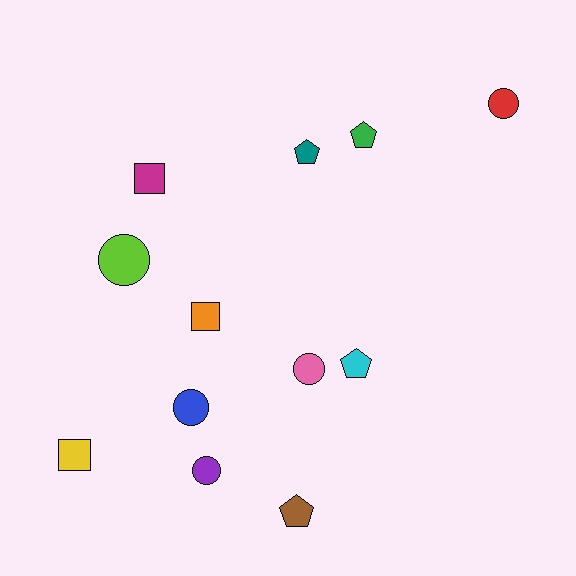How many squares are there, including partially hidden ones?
There are 3 squares.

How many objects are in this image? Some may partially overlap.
There are 12 objects.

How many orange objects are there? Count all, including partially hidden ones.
There is 1 orange object.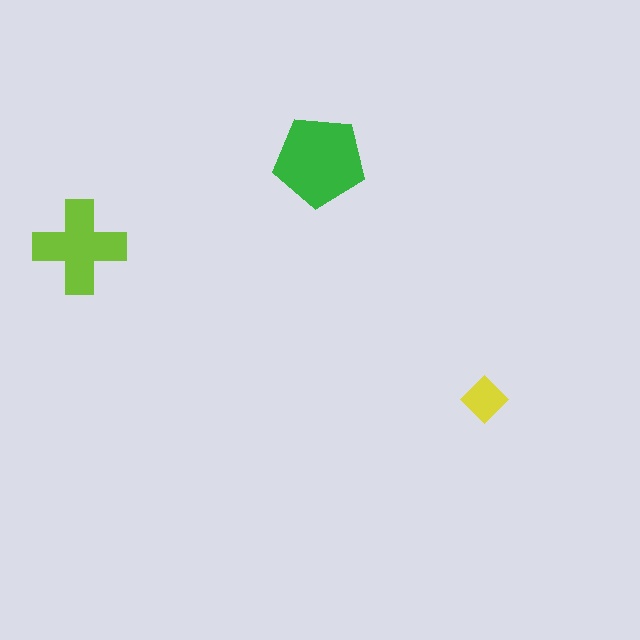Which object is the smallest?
The yellow diamond.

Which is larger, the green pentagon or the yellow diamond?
The green pentagon.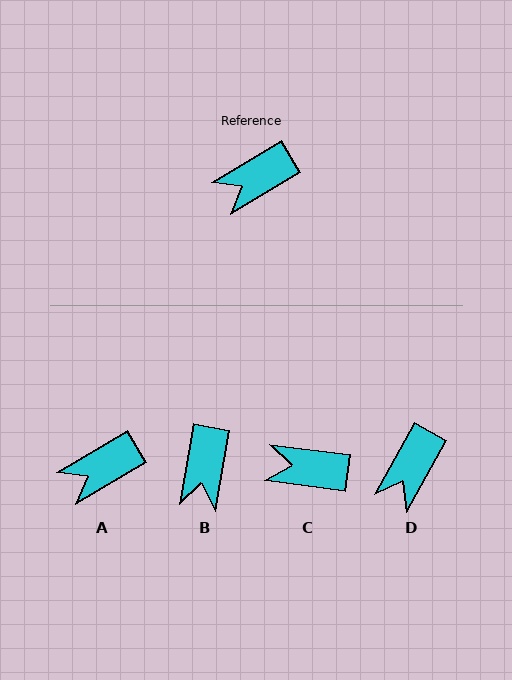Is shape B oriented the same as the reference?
No, it is off by about 49 degrees.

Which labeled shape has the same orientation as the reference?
A.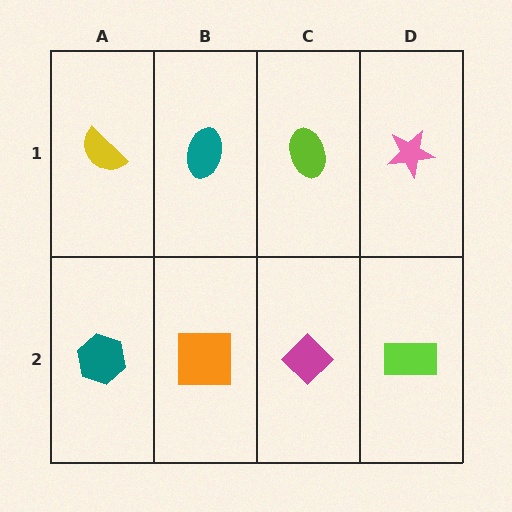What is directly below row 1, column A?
A teal hexagon.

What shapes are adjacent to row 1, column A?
A teal hexagon (row 2, column A), a teal ellipse (row 1, column B).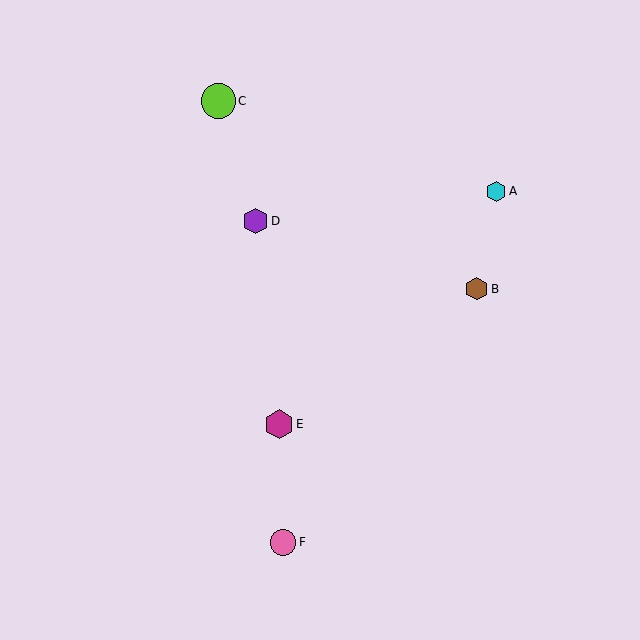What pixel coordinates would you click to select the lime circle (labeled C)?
Click at (218, 101) to select the lime circle C.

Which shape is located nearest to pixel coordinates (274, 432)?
The magenta hexagon (labeled E) at (279, 424) is nearest to that location.